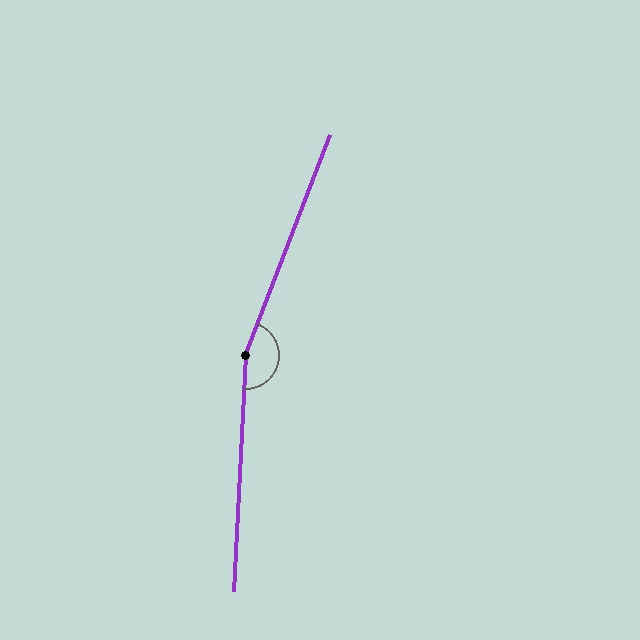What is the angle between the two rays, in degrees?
Approximately 162 degrees.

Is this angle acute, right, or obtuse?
It is obtuse.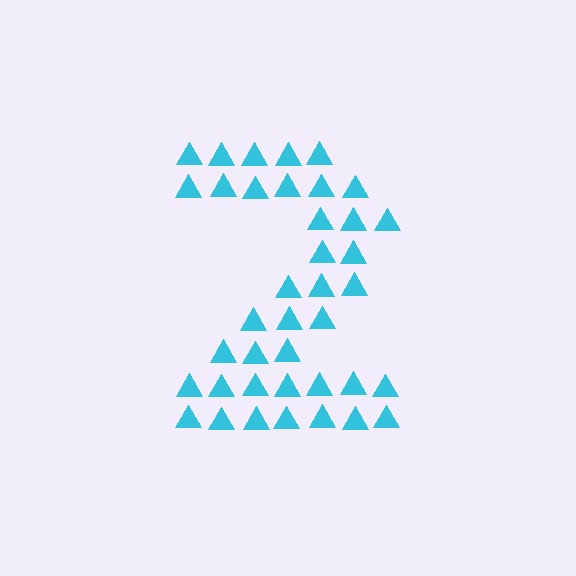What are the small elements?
The small elements are triangles.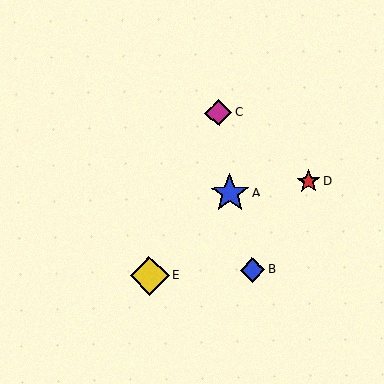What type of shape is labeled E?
Shape E is a yellow diamond.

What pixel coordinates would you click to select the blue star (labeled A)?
Click at (230, 193) to select the blue star A.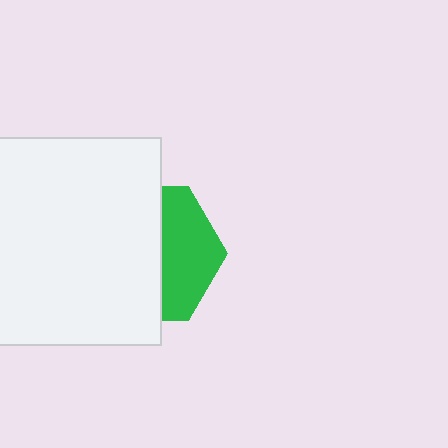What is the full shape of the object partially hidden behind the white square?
The partially hidden object is a green hexagon.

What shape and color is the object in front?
The object in front is a white square.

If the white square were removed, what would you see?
You would see the complete green hexagon.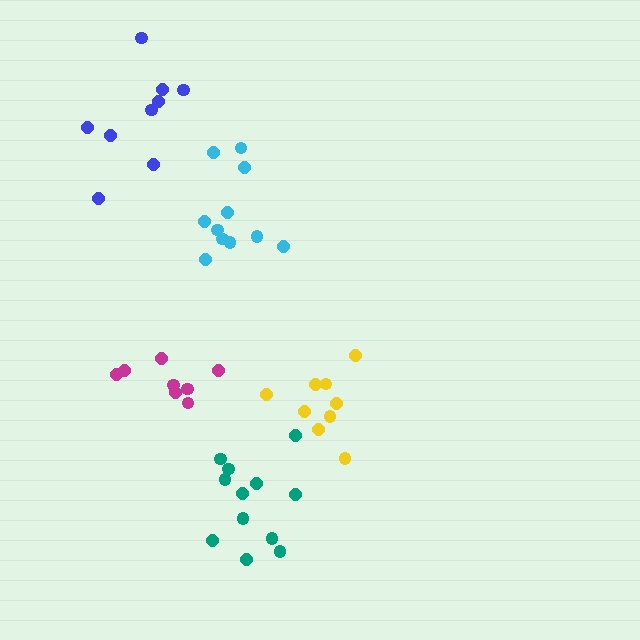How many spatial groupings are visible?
There are 5 spatial groupings.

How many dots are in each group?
Group 1: 9 dots, Group 2: 11 dots, Group 3: 8 dots, Group 4: 9 dots, Group 5: 12 dots (49 total).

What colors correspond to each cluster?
The clusters are colored: blue, cyan, magenta, yellow, teal.